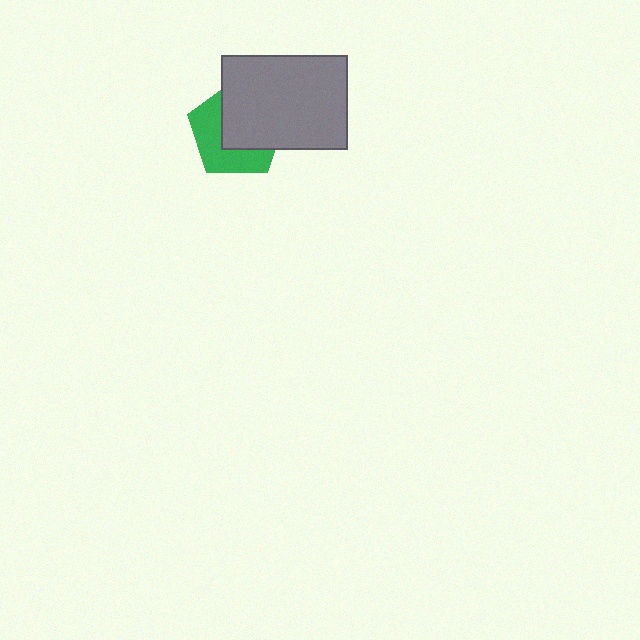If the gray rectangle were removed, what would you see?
You would see the complete green pentagon.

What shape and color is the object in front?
The object in front is a gray rectangle.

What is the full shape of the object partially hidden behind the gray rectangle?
The partially hidden object is a green pentagon.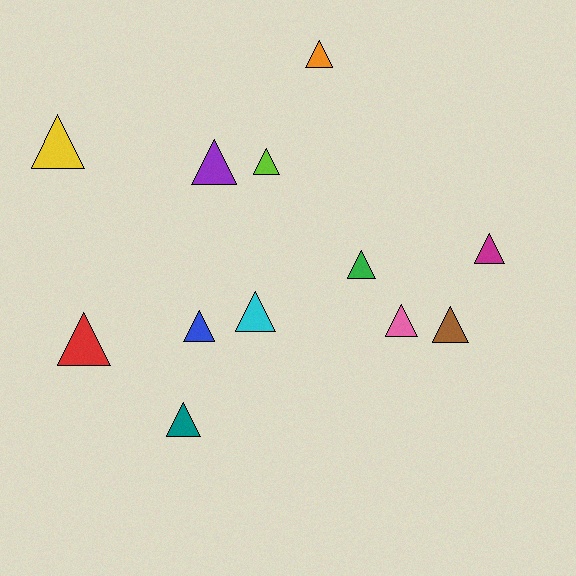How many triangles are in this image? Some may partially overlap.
There are 12 triangles.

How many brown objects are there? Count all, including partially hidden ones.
There is 1 brown object.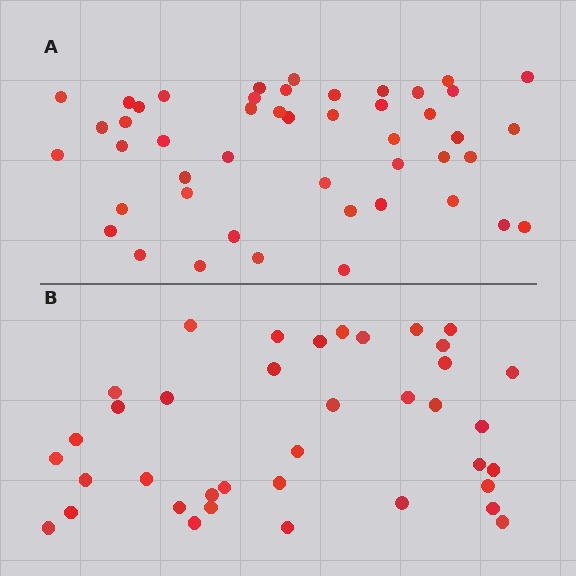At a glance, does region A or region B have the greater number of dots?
Region A (the top region) has more dots.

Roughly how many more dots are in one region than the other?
Region A has roughly 8 or so more dots than region B.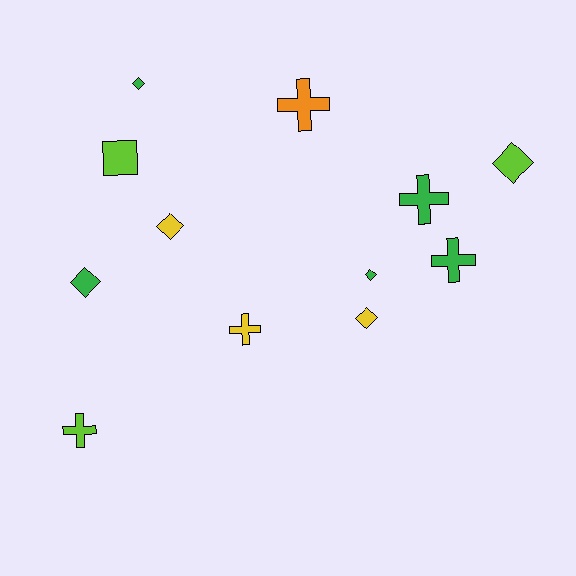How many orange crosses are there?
There is 1 orange cross.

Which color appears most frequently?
Green, with 5 objects.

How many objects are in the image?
There are 12 objects.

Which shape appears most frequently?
Diamond, with 6 objects.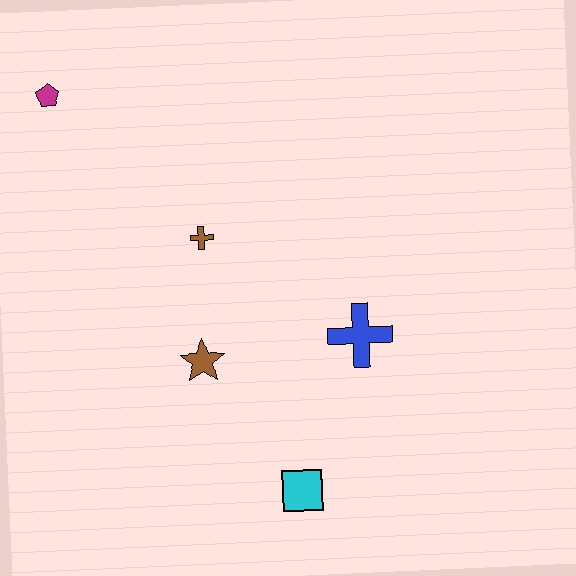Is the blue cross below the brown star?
No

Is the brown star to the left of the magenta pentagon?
No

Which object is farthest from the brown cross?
The cyan square is farthest from the brown cross.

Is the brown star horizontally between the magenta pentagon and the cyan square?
Yes